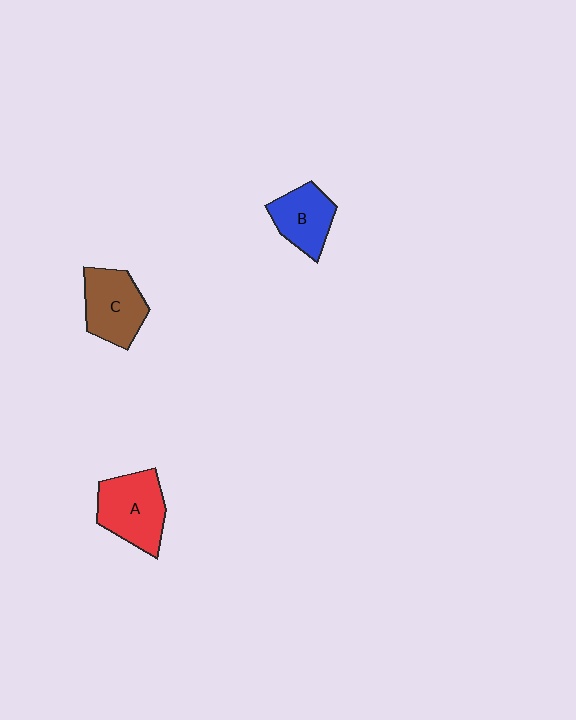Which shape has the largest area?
Shape A (red).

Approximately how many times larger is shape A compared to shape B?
Approximately 1.3 times.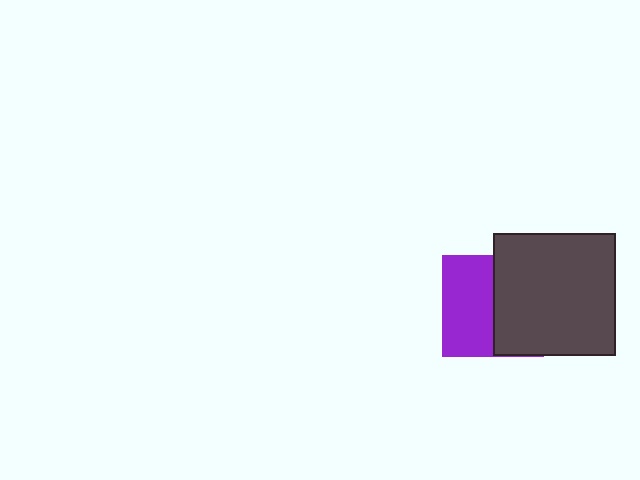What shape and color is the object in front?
The object in front is a dark gray square.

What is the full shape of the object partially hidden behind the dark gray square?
The partially hidden object is a purple square.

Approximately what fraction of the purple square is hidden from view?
Roughly 48% of the purple square is hidden behind the dark gray square.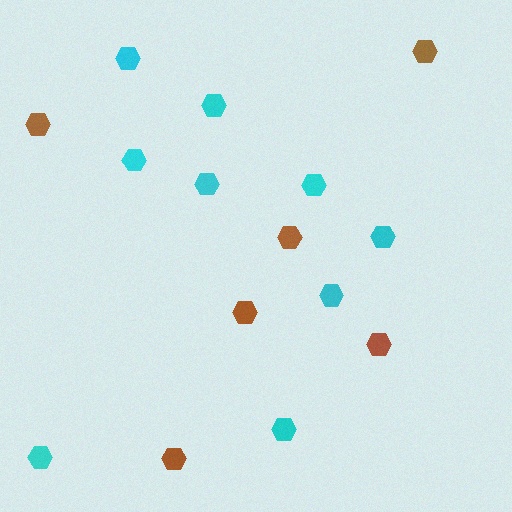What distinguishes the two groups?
There are 2 groups: one group of cyan hexagons (9) and one group of brown hexagons (6).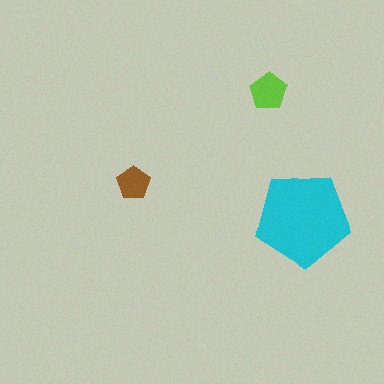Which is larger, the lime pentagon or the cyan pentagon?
The cyan one.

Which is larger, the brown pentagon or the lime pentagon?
The lime one.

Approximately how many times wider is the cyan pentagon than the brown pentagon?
About 3 times wider.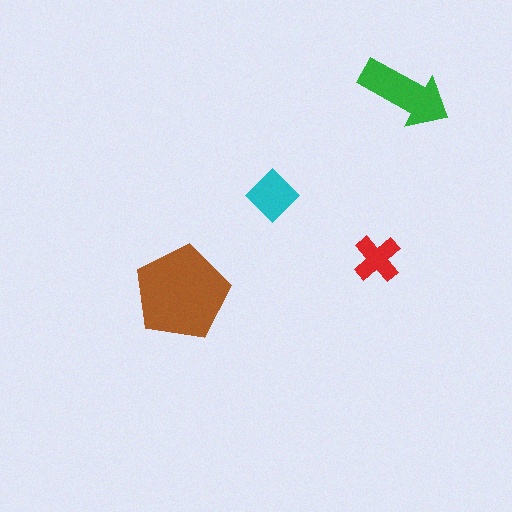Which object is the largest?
The brown pentagon.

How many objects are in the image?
There are 4 objects in the image.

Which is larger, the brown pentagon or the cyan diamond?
The brown pentagon.